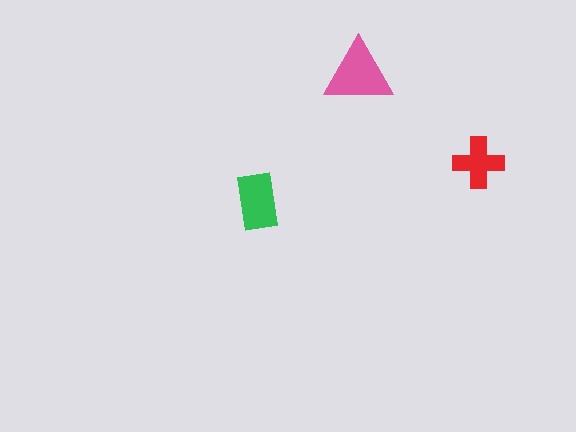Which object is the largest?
The pink triangle.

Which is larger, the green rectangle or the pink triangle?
The pink triangle.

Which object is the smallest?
The red cross.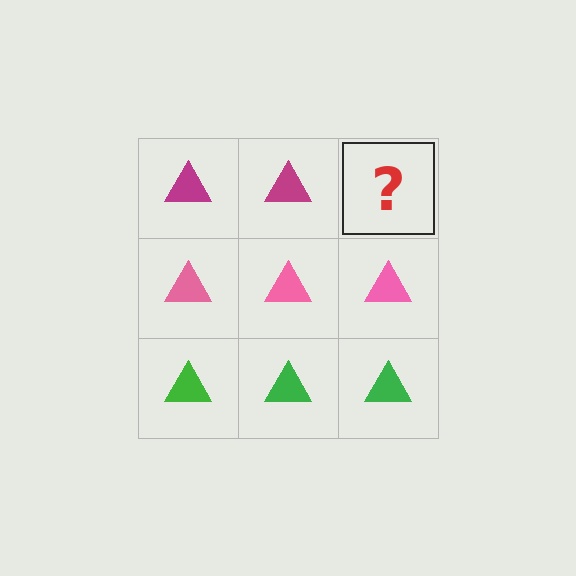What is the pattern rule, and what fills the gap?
The rule is that each row has a consistent color. The gap should be filled with a magenta triangle.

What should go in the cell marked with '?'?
The missing cell should contain a magenta triangle.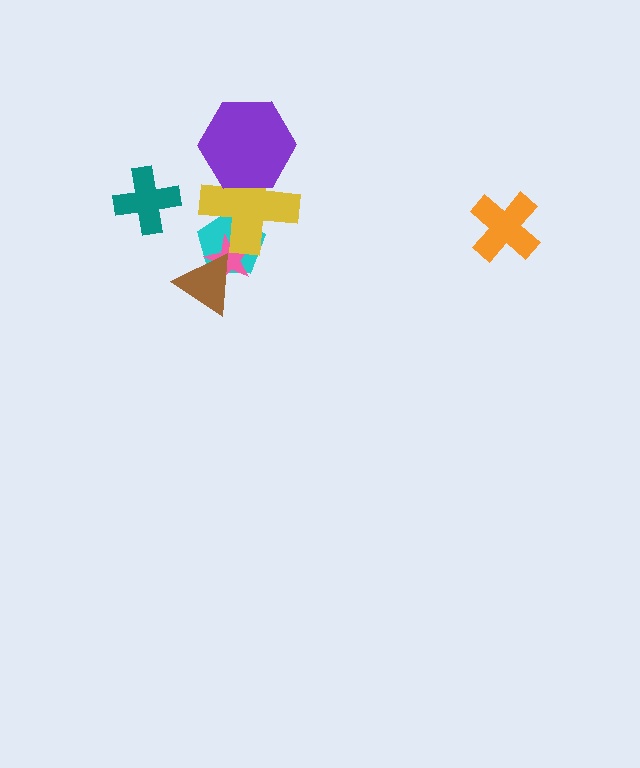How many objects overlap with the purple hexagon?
1 object overlaps with the purple hexagon.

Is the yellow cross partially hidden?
Yes, it is partially covered by another shape.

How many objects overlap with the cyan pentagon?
3 objects overlap with the cyan pentagon.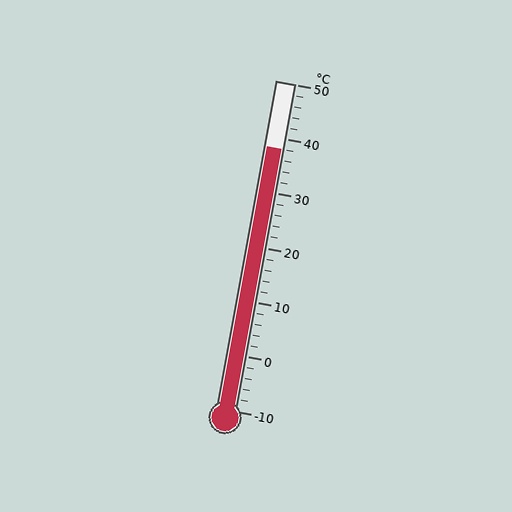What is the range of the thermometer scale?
The thermometer scale ranges from -10°C to 50°C.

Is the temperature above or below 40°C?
The temperature is below 40°C.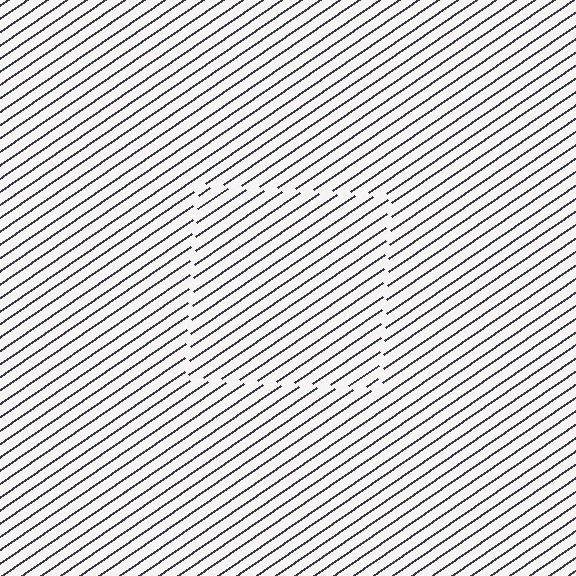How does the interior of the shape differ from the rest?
The interior of the shape contains the same grating, shifted by half a period — the contour is defined by the phase discontinuity where line-ends from the inner and outer gratings abut.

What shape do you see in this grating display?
An illusory square. The interior of the shape contains the same grating, shifted by half a period — the contour is defined by the phase discontinuity where line-ends from the inner and outer gratings abut.